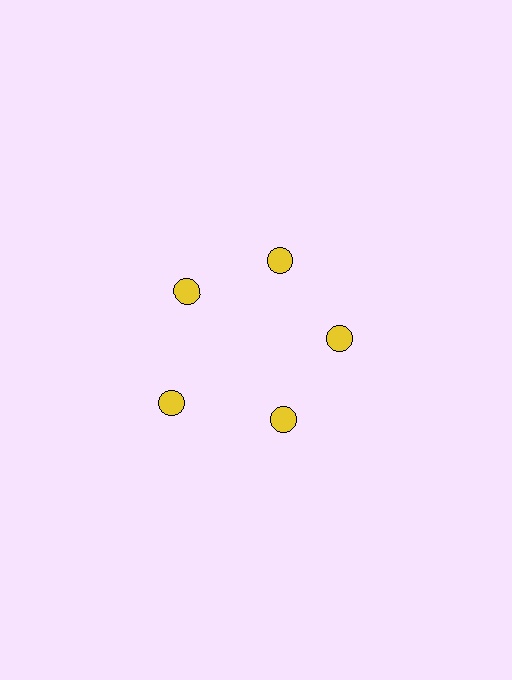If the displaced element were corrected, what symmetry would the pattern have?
It would have 5-fold rotational symmetry — the pattern would map onto itself every 72 degrees.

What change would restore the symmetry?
The symmetry would be restored by moving it inward, back onto the ring so that all 5 circles sit at equal angles and equal distance from the center.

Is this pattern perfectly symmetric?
No. The 5 yellow circles are arranged in a ring, but one element near the 8 o'clock position is pushed outward from the center, breaking the 5-fold rotational symmetry.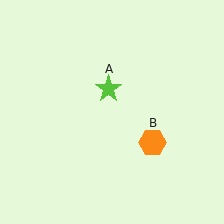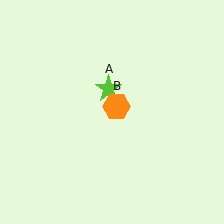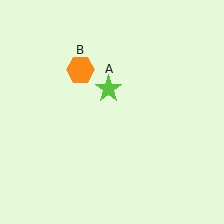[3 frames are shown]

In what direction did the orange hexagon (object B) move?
The orange hexagon (object B) moved up and to the left.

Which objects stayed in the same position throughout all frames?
Lime star (object A) remained stationary.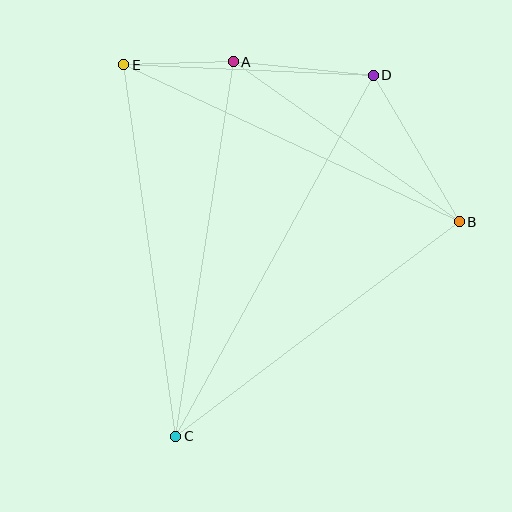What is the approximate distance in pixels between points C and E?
The distance between C and E is approximately 375 pixels.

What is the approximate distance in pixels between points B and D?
The distance between B and D is approximately 170 pixels.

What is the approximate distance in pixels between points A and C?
The distance between A and C is approximately 379 pixels.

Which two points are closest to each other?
Points A and E are closest to each other.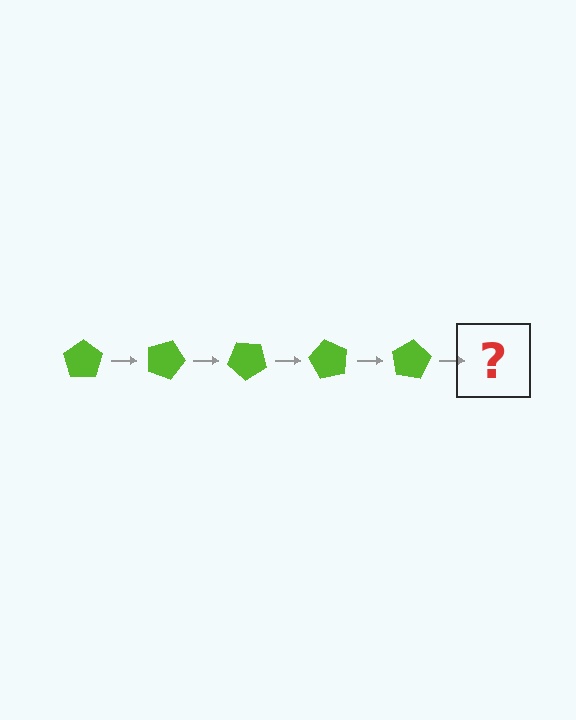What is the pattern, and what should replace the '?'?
The pattern is that the pentagon rotates 20 degrees each step. The '?' should be a lime pentagon rotated 100 degrees.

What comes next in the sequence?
The next element should be a lime pentagon rotated 100 degrees.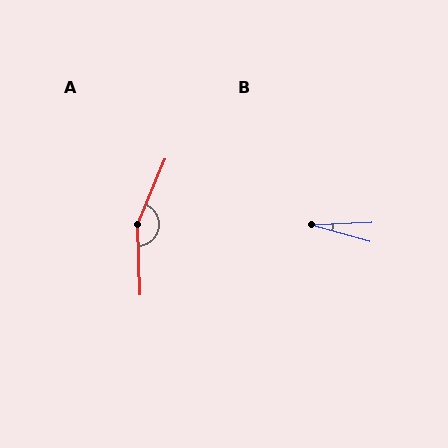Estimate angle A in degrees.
Approximately 155 degrees.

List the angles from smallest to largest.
B (18°), A (155°).